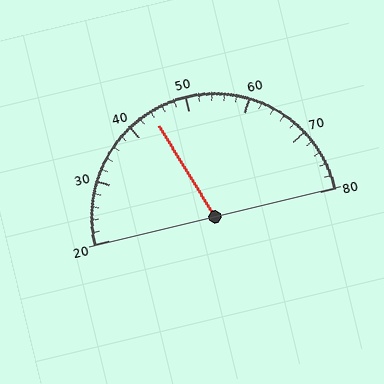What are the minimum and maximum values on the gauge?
The gauge ranges from 20 to 80.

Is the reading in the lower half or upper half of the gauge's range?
The reading is in the lower half of the range (20 to 80).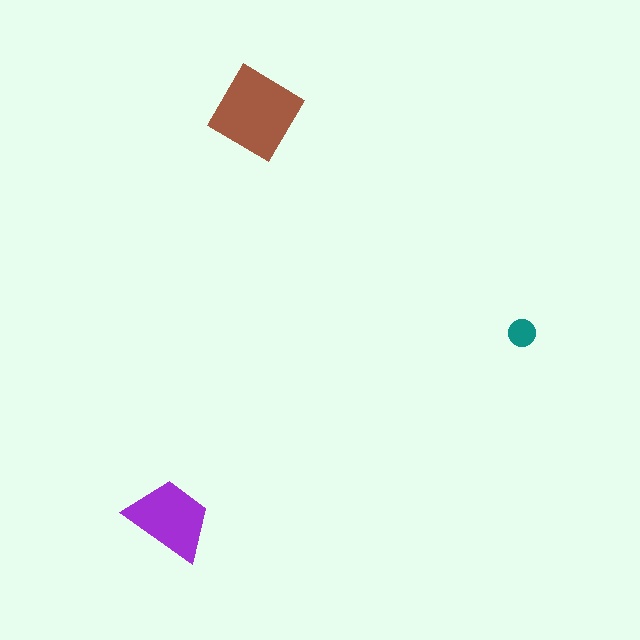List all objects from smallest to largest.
The teal circle, the purple trapezoid, the brown diamond.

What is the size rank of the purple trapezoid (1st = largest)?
2nd.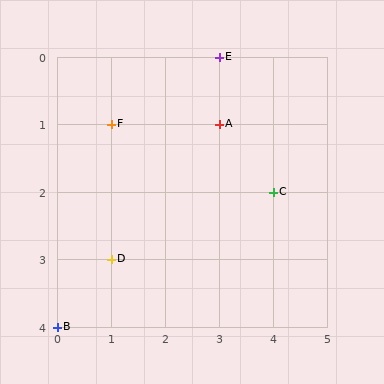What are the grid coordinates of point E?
Point E is at grid coordinates (3, 0).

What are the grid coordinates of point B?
Point B is at grid coordinates (0, 4).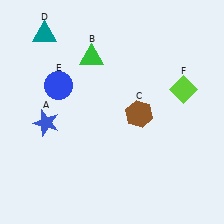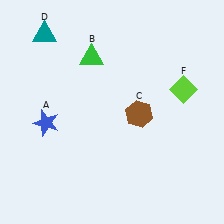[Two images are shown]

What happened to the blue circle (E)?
The blue circle (E) was removed in Image 2. It was in the top-left area of Image 1.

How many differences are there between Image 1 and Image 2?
There is 1 difference between the two images.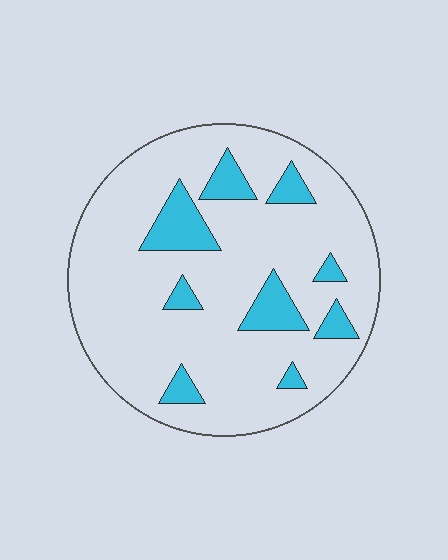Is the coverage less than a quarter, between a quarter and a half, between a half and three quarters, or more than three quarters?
Less than a quarter.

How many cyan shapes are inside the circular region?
9.